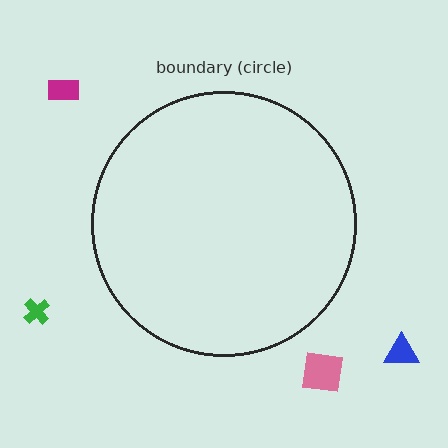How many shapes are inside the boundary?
0 inside, 4 outside.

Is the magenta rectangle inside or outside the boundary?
Outside.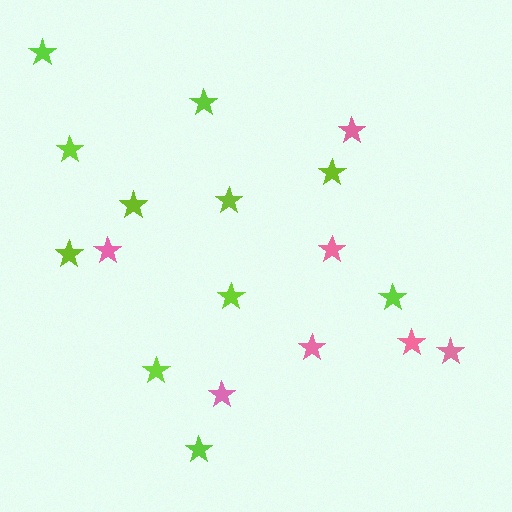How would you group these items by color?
There are 2 groups: one group of pink stars (7) and one group of lime stars (11).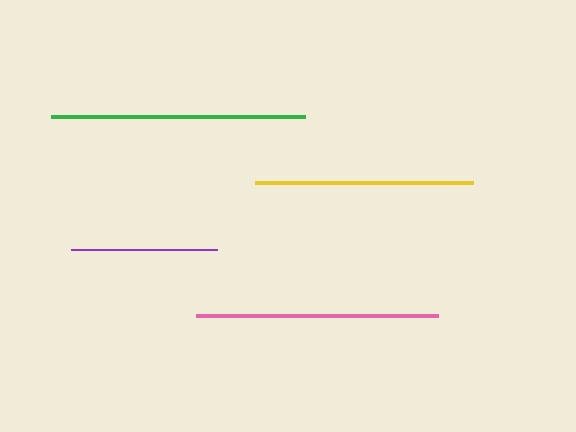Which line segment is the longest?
The green line is the longest at approximately 254 pixels.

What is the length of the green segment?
The green segment is approximately 254 pixels long.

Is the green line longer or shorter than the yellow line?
The green line is longer than the yellow line.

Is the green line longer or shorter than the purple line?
The green line is longer than the purple line.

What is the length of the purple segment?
The purple segment is approximately 146 pixels long.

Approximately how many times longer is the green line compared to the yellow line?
The green line is approximately 1.2 times the length of the yellow line.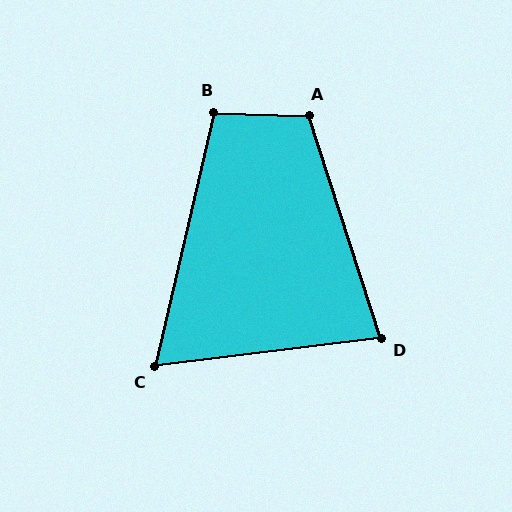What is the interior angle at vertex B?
Approximately 101 degrees (obtuse).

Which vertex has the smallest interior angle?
C, at approximately 70 degrees.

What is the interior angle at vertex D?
Approximately 79 degrees (acute).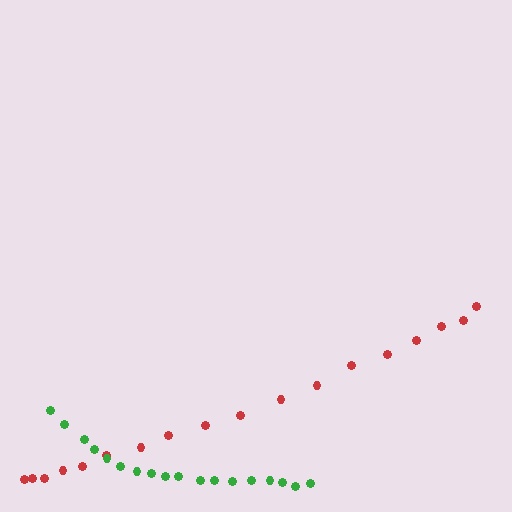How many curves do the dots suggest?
There are 2 distinct paths.